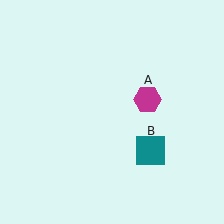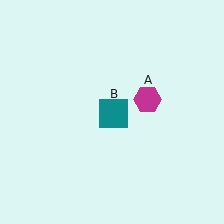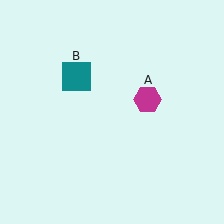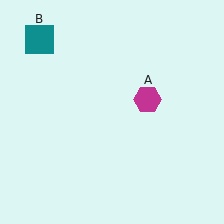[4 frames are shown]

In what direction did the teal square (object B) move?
The teal square (object B) moved up and to the left.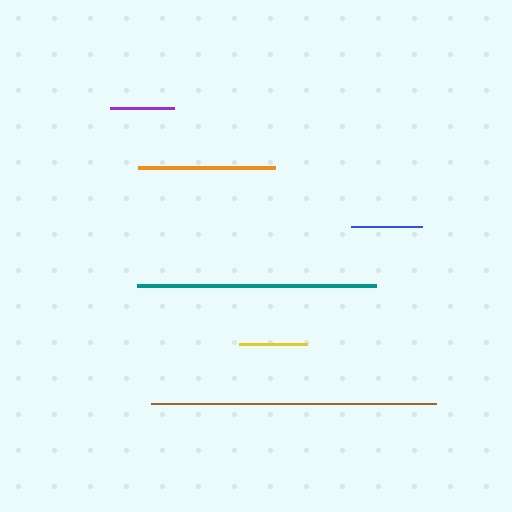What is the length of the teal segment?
The teal segment is approximately 239 pixels long.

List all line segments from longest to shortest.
From longest to shortest: brown, teal, orange, blue, yellow, purple.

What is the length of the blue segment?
The blue segment is approximately 71 pixels long.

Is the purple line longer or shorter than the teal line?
The teal line is longer than the purple line.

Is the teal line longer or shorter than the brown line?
The brown line is longer than the teal line.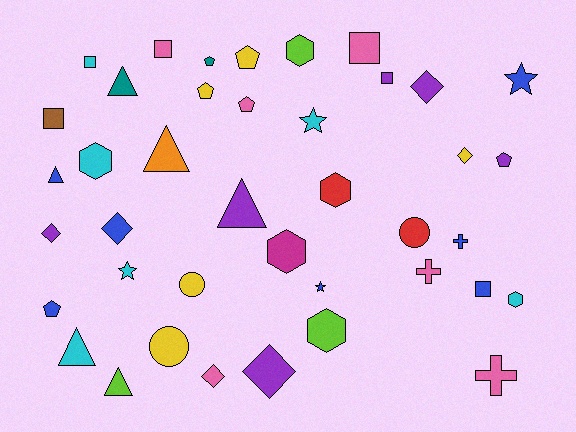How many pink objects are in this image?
There are 6 pink objects.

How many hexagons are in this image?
There are 6 hexagons.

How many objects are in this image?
There are 40 objects.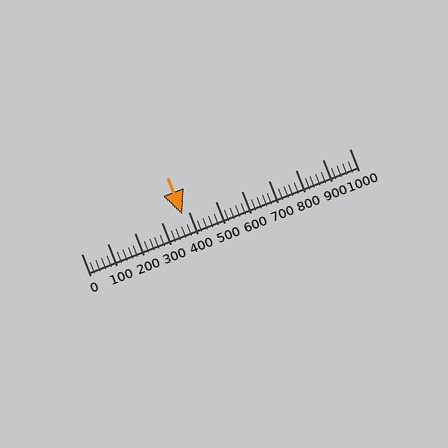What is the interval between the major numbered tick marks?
The major tick marks are spaced 100 units apart.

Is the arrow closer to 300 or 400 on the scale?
The arrow is closer to 400.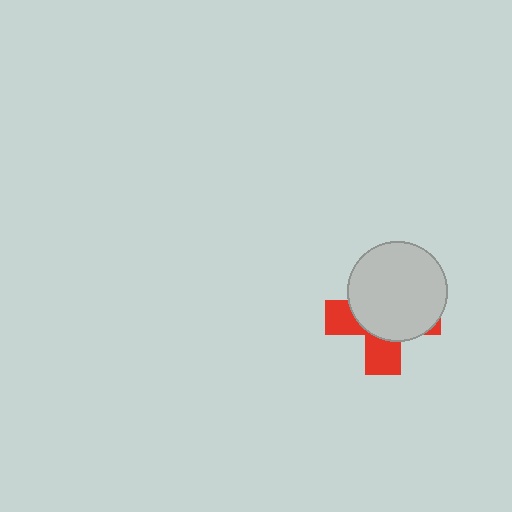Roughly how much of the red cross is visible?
A small part of it is visible (roughly 36%).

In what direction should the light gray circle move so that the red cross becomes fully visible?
The light gray circle should move toward the upper-right. That is the shortest direction to clear the overlap and leave the red cross fully visible.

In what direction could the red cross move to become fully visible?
The red cross could move toward the lower-left. That would shift it out from behind the light gray circle entirely.